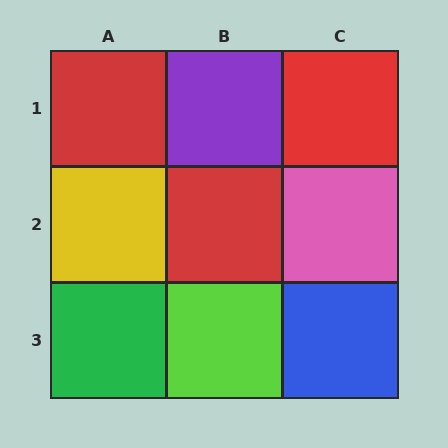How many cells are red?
3 cells are red.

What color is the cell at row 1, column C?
Red.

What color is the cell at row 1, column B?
Purple.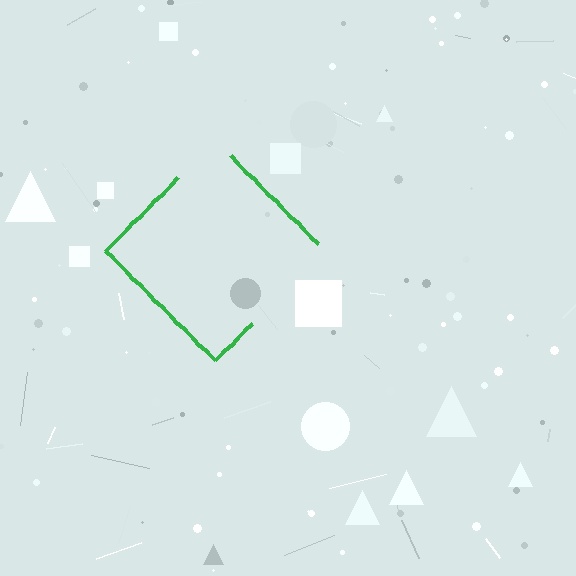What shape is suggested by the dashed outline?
The dashed outline suggests a diamond.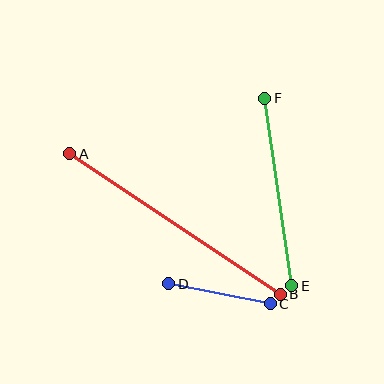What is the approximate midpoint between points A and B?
The midpoint is at approximately (175, 224) pixels.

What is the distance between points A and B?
The distance is approximately 253 pixels.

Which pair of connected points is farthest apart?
Points A and B are farthest apart.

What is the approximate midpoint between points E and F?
The midpoint is at approximately (278, 192) pixels.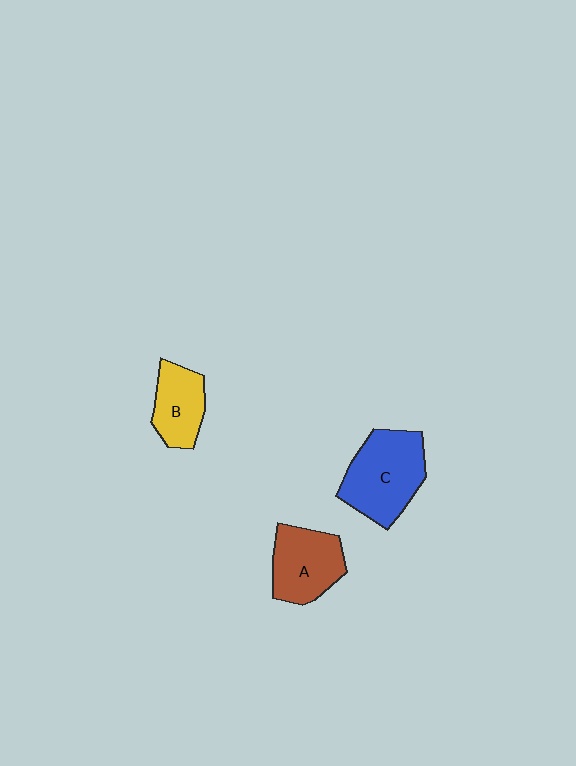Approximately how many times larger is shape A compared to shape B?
Approximately 1.3 times.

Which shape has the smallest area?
Shape B (yellow).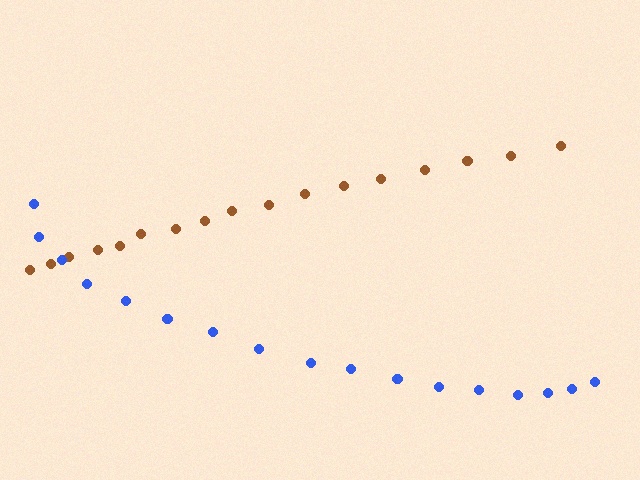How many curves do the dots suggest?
There are 2 distinct paths.